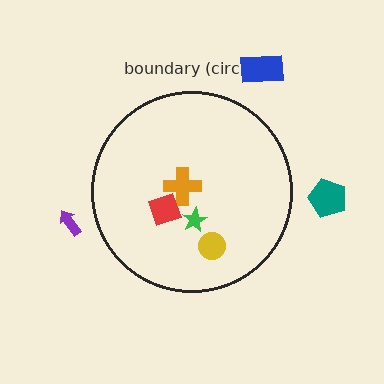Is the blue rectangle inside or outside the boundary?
Outside.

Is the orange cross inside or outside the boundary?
Inside.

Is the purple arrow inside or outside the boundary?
Outside.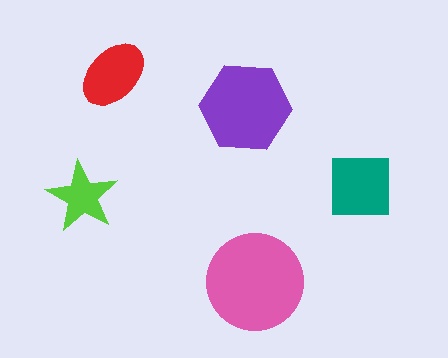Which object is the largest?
The pink circle.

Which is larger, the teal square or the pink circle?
The pink circle.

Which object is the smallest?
The lime star.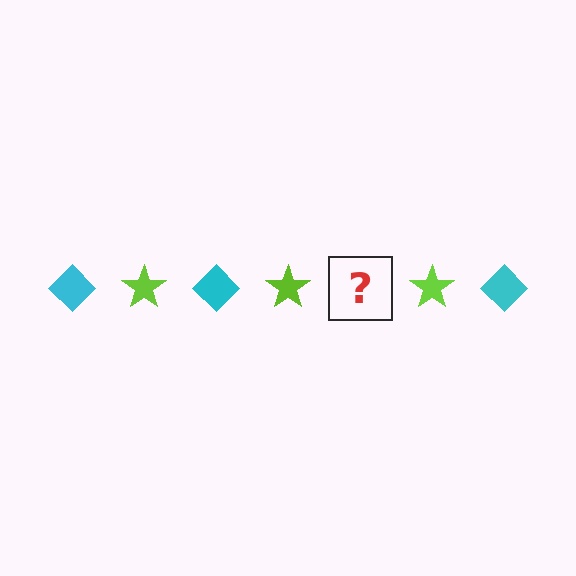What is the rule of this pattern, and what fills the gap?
The rule is that the pattern alternates between cyan diamond and lime star. The gap should be filled with a cyan diamond.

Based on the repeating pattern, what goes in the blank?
The blank should be a cyan diamond.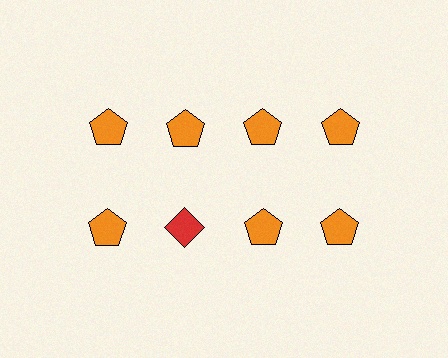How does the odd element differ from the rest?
It differs in both color (red instead of orange) and shape (diamond instead of pentagon).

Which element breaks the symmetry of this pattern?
The red diamond in the second row, second from left column breaks the symmetry. All other shapes are orange pentagons.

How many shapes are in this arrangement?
There are 8 shapes arranged in a grid pattern.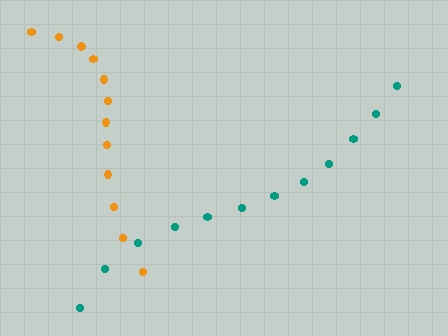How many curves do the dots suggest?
There are 2 distinct paths.